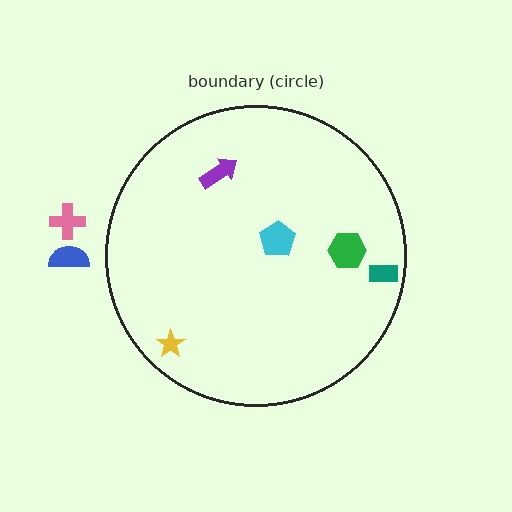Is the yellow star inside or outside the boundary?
Inside.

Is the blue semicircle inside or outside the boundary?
Outside.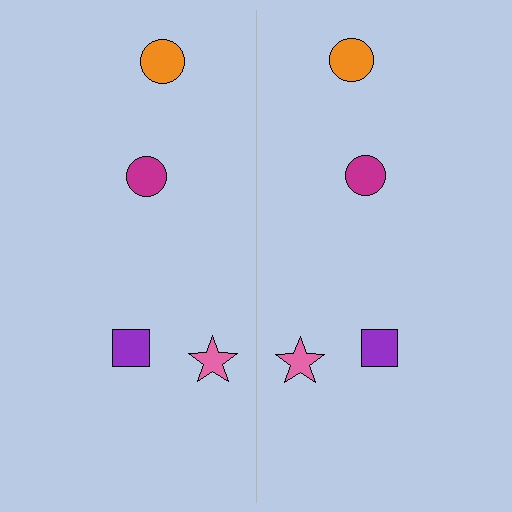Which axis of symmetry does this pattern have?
The pattern has a vertical axis of symmetry running through the center of the image.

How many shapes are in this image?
There are 8 shapes in this image.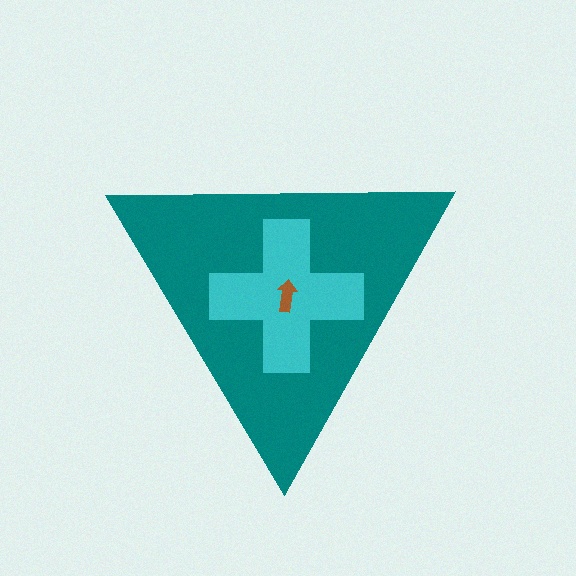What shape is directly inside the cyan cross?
The brown arrow.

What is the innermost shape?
The brown arrow.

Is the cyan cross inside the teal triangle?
Yes.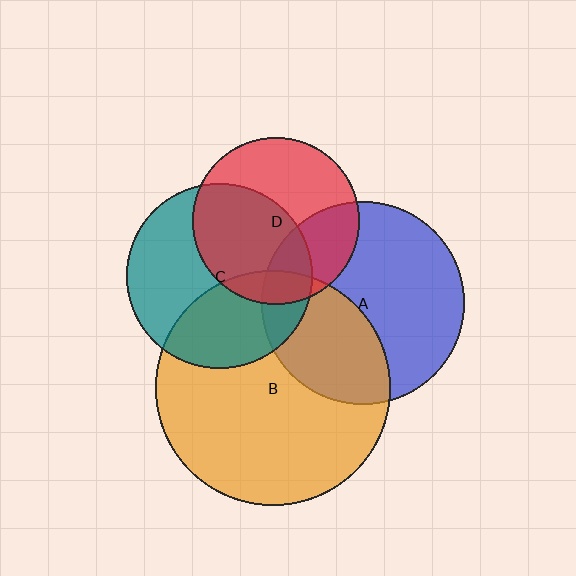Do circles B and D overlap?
Yes.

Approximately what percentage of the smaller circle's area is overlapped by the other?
Approximately 10%.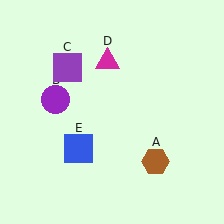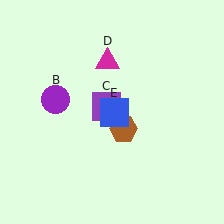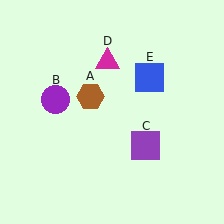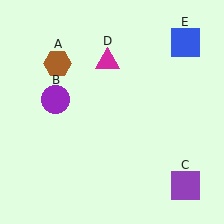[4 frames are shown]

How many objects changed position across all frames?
3 objects changed position: brown hexagon (object A), purple square (object C), blue square (object E).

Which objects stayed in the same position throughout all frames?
Purple circle (object B) and magenta triangle (object D) remained stationary.